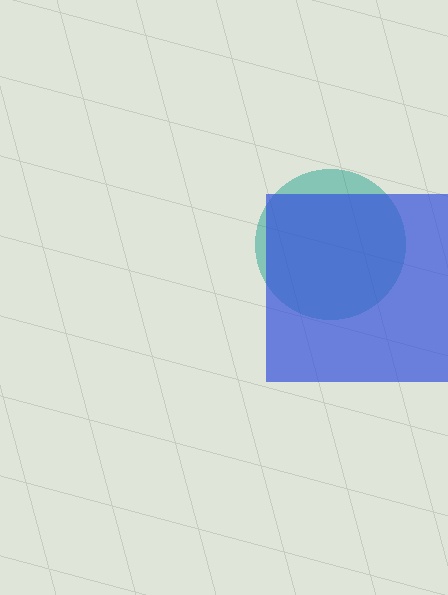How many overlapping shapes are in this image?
There are 2 overlapping shapes in the image.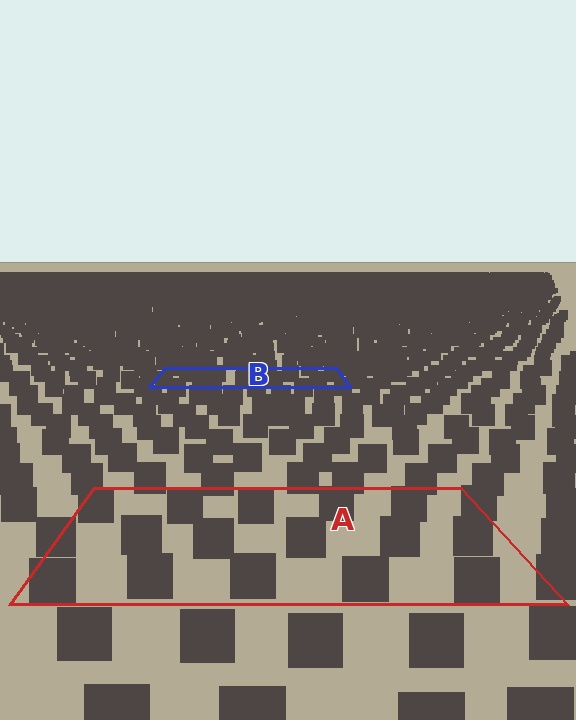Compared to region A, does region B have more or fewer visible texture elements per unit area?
Region B has more texture elements per unit area — they are packed more densely because it is farther away.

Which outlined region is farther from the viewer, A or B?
Region B is farther from the viewer — the texture elements inside it appear smaller and more densely packed.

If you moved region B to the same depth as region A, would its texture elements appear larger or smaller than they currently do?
They would appear larger. At a closer depth, the same texture elements are projected at a bigger on-screen size.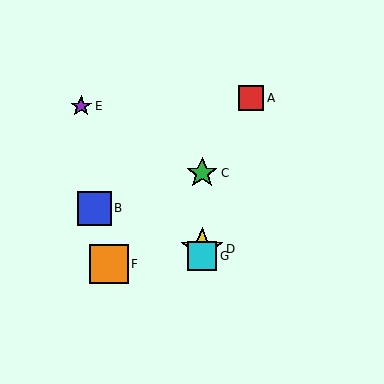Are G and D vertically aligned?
Yes, both are at x≈202.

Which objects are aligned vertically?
Objects C, D, G are aligned vertically.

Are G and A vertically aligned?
No, G is at x≈202 and A is at x≈251.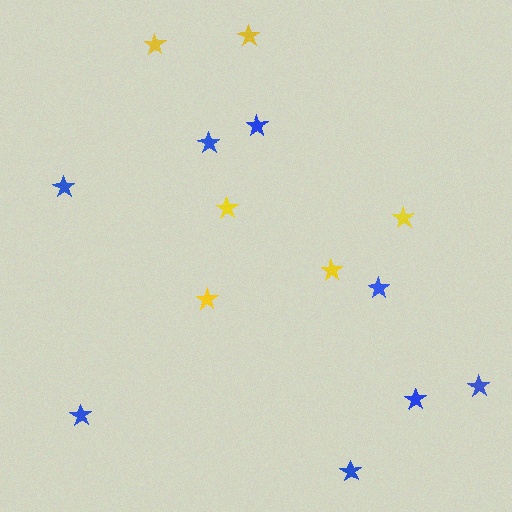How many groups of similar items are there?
There are 2 groups: one group of yellow stars (6) and one group of blue stars (8).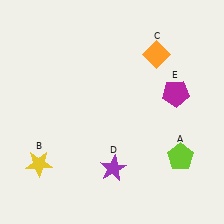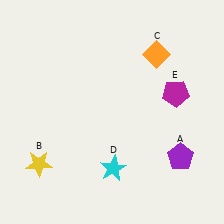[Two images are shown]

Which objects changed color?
A changed from lime to purple. D changed from purple to cyan.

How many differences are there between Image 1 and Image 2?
There are 2 differences between the two images.